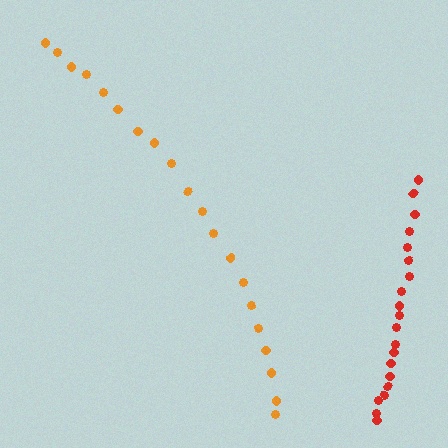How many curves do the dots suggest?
There are 2 distinct paths.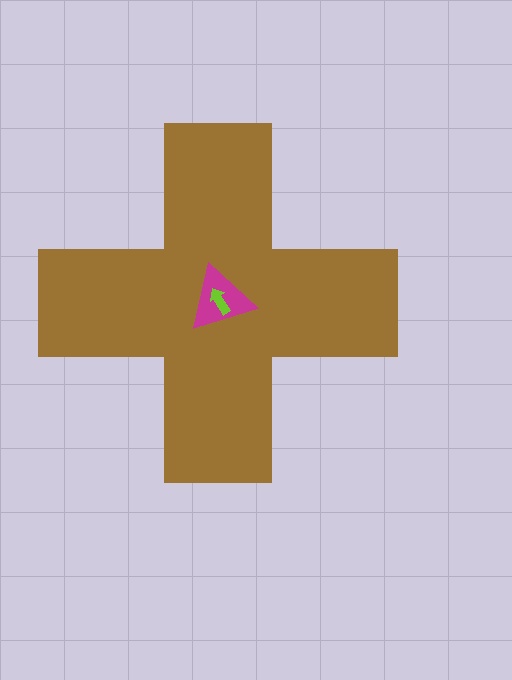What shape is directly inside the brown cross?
The magenta triangle.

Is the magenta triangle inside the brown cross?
Yes.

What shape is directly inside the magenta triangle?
The lime arrow.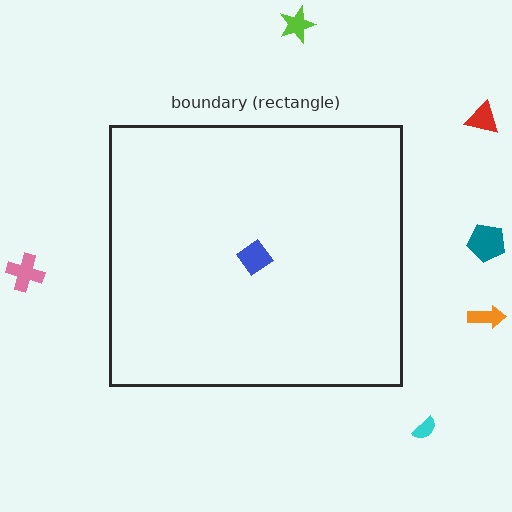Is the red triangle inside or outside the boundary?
Outside.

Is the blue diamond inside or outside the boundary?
Inside.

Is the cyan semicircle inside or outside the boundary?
Outside.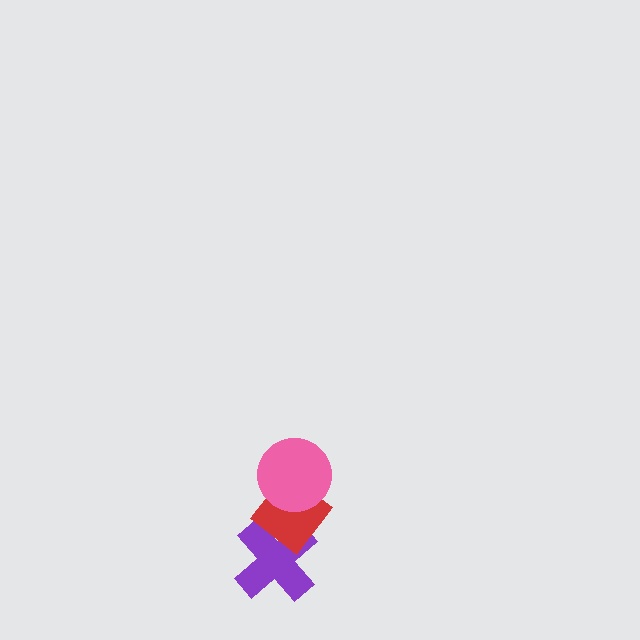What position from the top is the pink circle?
The pink circle is 1st from the top.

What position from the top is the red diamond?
The red diamond is 2nd from the top.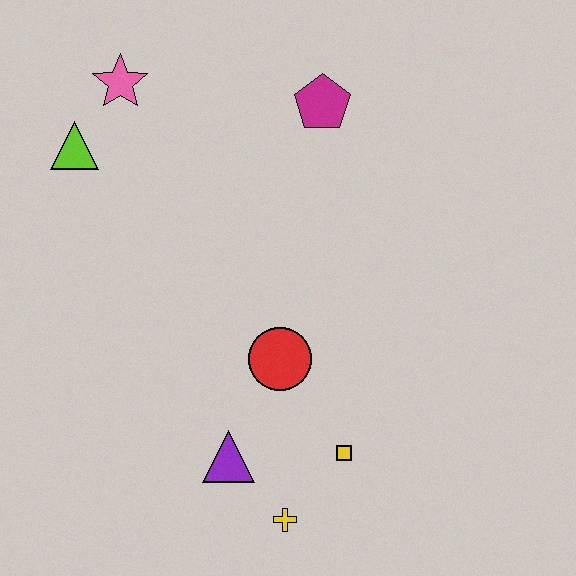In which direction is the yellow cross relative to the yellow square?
The yellow cross is below the yellow square.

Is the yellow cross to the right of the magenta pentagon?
No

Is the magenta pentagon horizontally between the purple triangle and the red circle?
No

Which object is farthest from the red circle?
The pink star is farthest from the red circle.